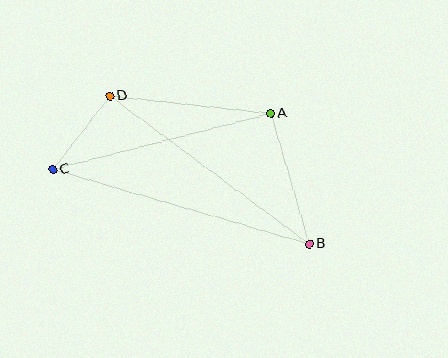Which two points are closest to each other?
Points C and D are closest to each other.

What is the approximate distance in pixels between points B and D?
The distance between B and D is approximately 248 pixels.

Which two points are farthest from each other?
Points B and C are farthest from each other.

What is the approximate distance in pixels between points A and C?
The distance between A and C is approximately 225 pixels.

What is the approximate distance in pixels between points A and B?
The distance between A and B is approximately 136 pixels.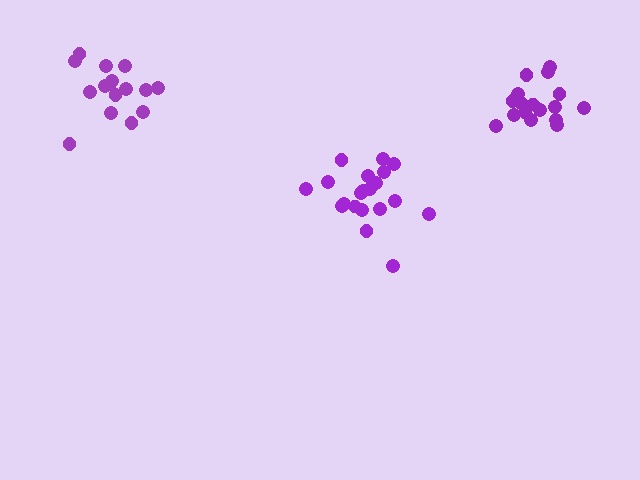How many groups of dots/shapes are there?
There are 3 groups.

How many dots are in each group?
Group 1: 18 dots, Group 2: 20 dots, Group 3: 16 dots (54 total).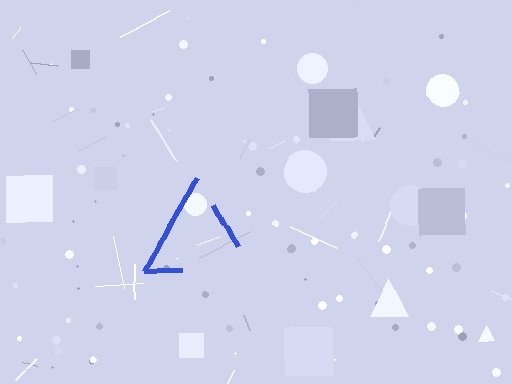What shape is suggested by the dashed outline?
The dashed outline suggests a triangle.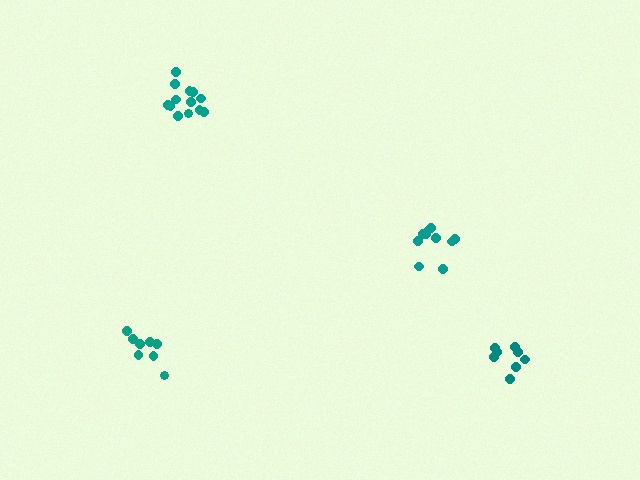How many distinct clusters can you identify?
There are 4 distinct clusters.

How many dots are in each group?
Group 1: 8 dots, Group 2: 13 dots, Group 3: 8 dots, Group 4: 10 dots (39 total).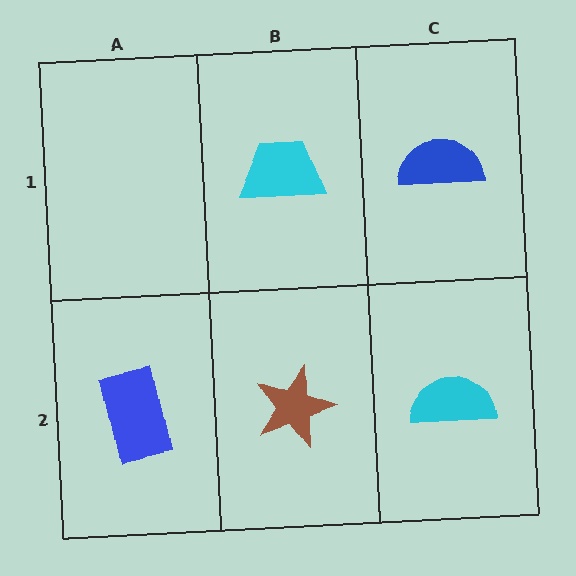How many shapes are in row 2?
3 shapes.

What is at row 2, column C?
A cyan semicircle.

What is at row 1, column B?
A cyan trapezoid.